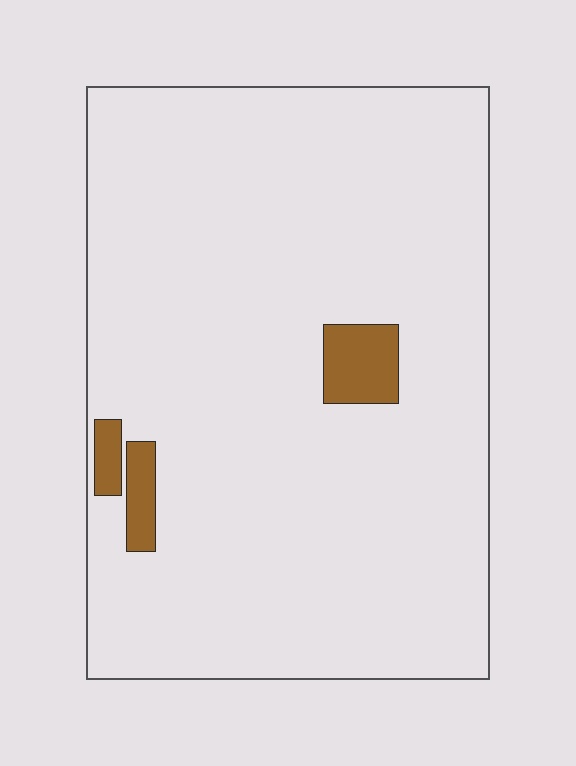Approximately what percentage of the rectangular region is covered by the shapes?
Approximately 5%.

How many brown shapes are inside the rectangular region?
3.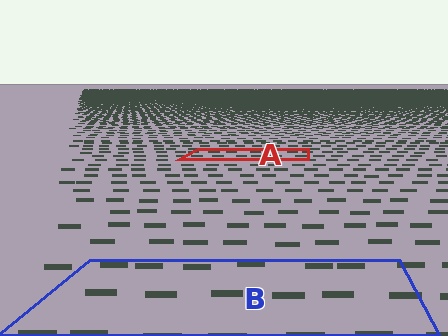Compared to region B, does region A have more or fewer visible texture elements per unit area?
Region A has more texture elements per unit area — they are packed more densely because it is farther away.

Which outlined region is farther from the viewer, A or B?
Region A is farther from the viewer — the texture elements inside it appear smaller and more densely packed.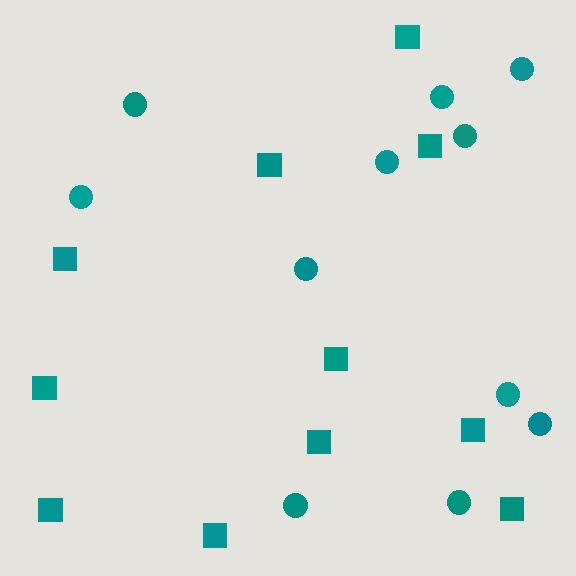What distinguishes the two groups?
There are 2 groups: one group of squares (11) and one group of circles (11).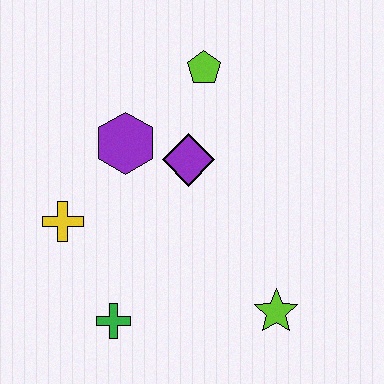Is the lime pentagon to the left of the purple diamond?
No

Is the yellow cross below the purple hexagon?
Yes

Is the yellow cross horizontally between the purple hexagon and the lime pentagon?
No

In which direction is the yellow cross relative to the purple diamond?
The yellow cross is to the left of the purple diamond.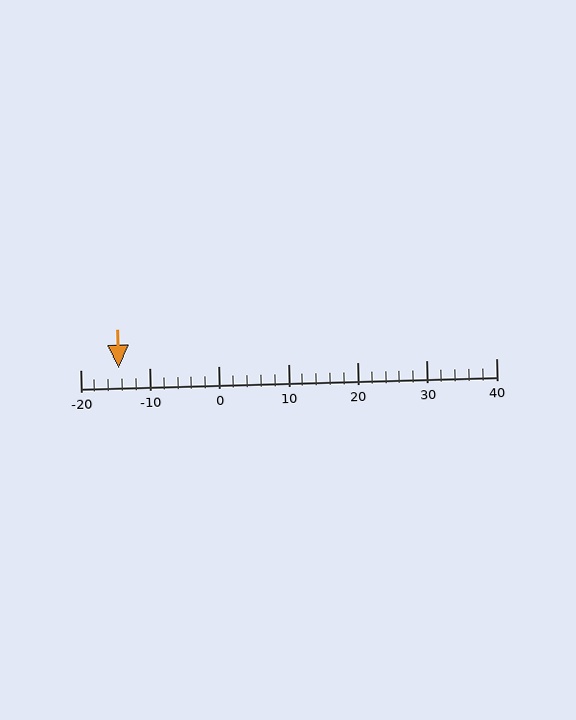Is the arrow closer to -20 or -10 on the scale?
The arrow is closer to -10.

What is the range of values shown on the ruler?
The ruler shows values from -20 to 40.